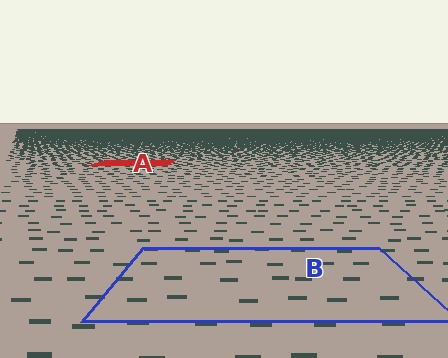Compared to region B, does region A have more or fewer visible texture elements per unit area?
Region A has more texture elements per unit area — they are packed more densely because it is farther away.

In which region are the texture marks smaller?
The texture marks are smaller in region A, because it is farther away.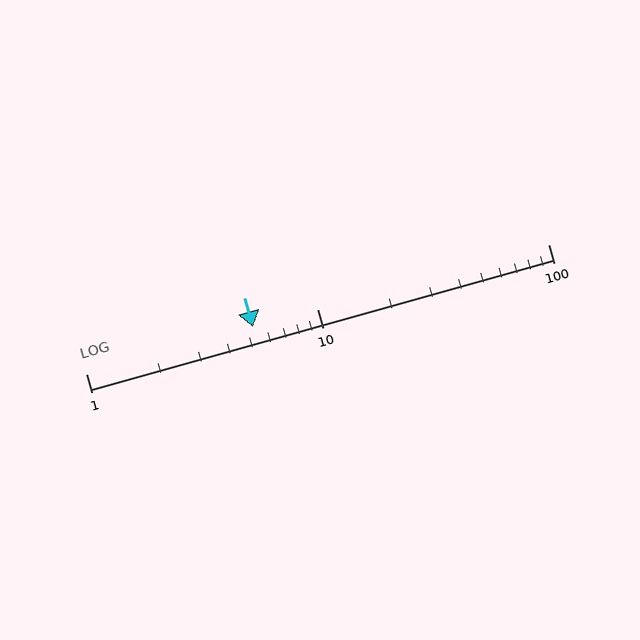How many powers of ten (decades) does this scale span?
The scale spans 2 decades, from 1 to 100.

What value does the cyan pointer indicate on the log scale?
The pointer indicates approximately 5.3.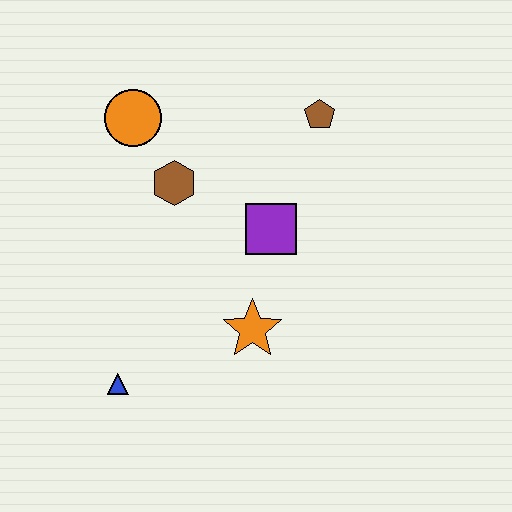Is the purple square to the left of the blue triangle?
No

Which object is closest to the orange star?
The purple square is closest to the orange star.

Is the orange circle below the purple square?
No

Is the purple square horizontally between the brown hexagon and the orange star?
No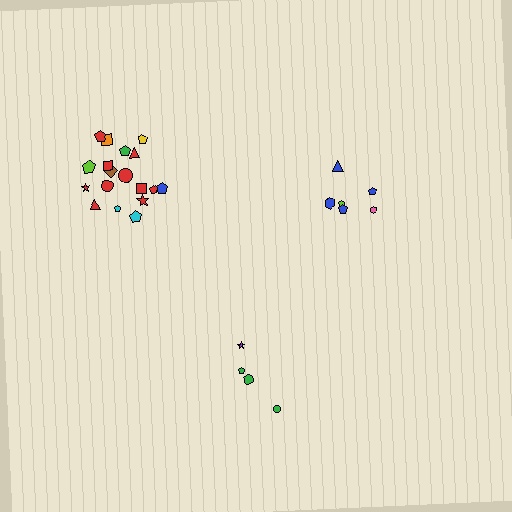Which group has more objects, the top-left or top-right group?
The top-left group.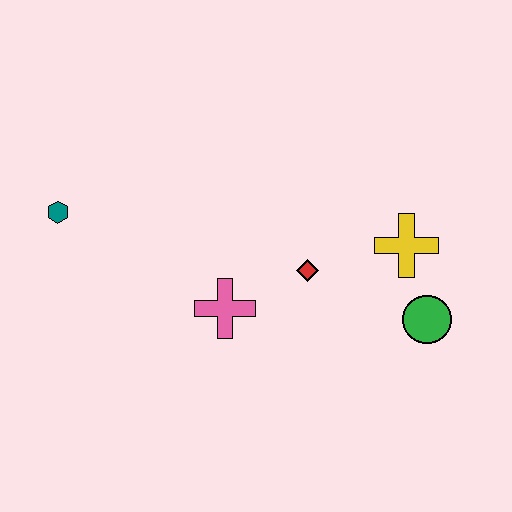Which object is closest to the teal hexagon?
The pink cross is closest to the teal hexagon.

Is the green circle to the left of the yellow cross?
No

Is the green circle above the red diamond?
No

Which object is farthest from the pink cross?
The green circle is farthest from the pink cross.